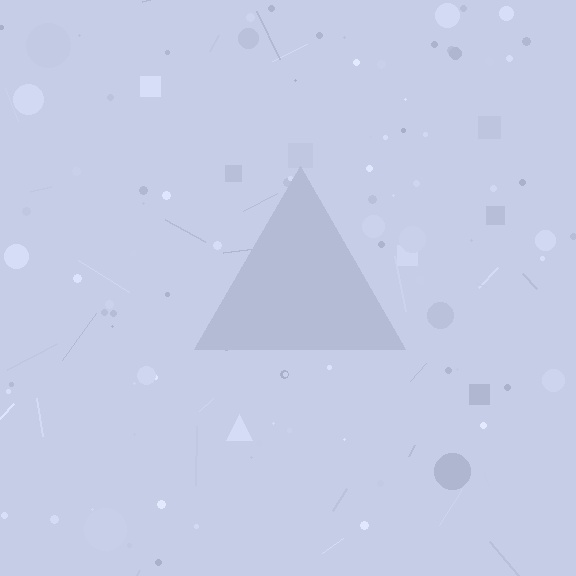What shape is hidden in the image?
A triangle is hidden in the image.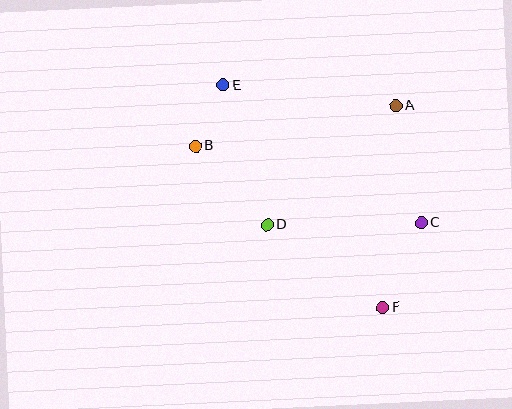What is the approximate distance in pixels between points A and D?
The distance between A and D is approximately 175 pixels.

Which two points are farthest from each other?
Points E and F are farthest from each other.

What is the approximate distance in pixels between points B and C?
The distance between B and C is approximately 239 pixels.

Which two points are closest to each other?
Points B and E are closest to each other.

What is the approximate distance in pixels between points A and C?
The distance between A and C is approximately 119 pixels.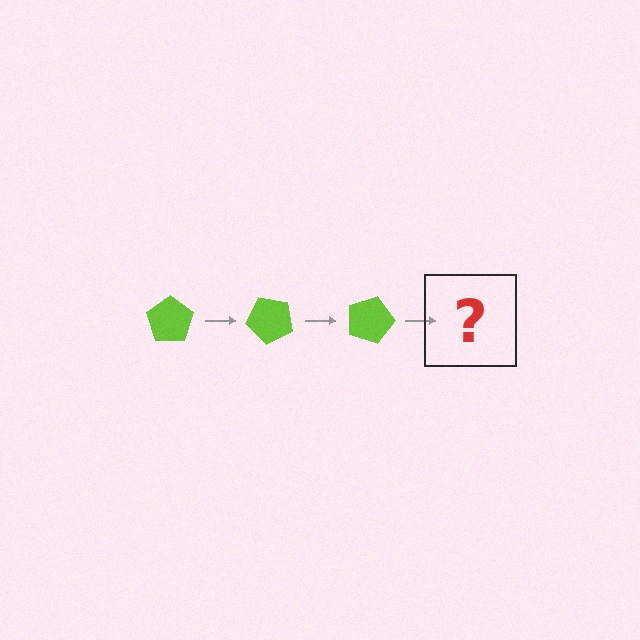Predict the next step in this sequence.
The next step is a lime pentagon rotated 135 degrees.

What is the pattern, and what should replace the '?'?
The pattern is that the pentagon rotates 45 degrees each step. The '?' should be a lime pentagon rotated 135 degrees.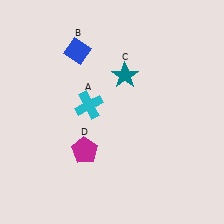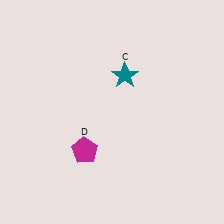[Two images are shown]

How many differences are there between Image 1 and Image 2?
There are 2 differences between the two images.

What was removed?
The cyan cross (A), the blue diamond (B) were removed in Image 2.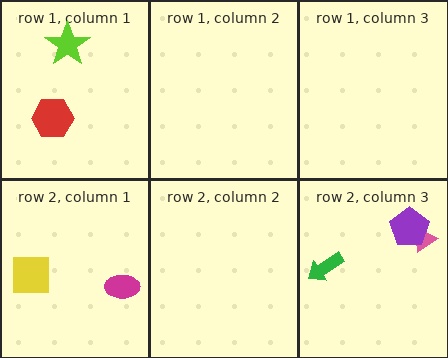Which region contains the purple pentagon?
The row 2, column 3 region.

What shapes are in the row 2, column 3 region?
The pink triangle, the green arrow, the purple pentagon.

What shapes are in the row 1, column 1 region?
The red hexagon, the lime star.